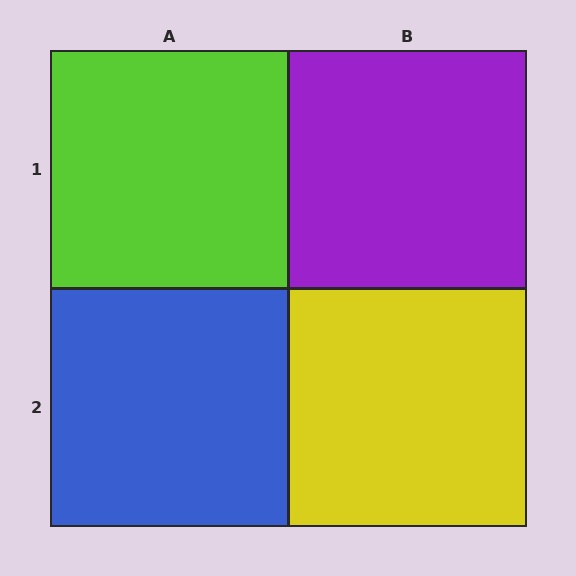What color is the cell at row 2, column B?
Yellow.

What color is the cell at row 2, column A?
Blue.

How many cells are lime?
1 cell is lime.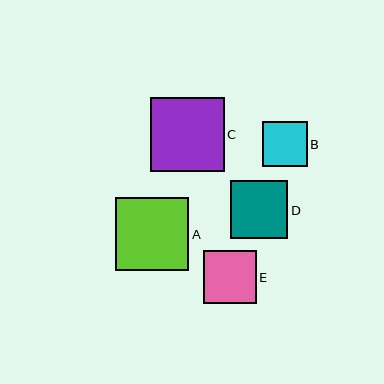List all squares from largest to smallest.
From largest to smallest: C, A, D, E, B.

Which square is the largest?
Square C is the largest with a size of approximately 74 pixels.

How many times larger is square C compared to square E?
Square C is approximately 1.4 times the size of square E.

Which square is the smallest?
Square B is the smallest with a size of approximately 45 pixels.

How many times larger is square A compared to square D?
Square A is approximately 1.3 times the size of square D.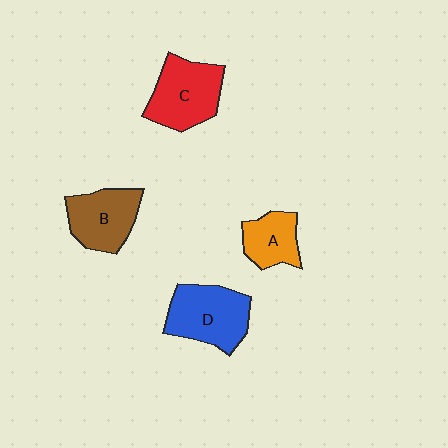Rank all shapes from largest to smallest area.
From largest to smallest: D (blue), C (red), B (brown), A (orange).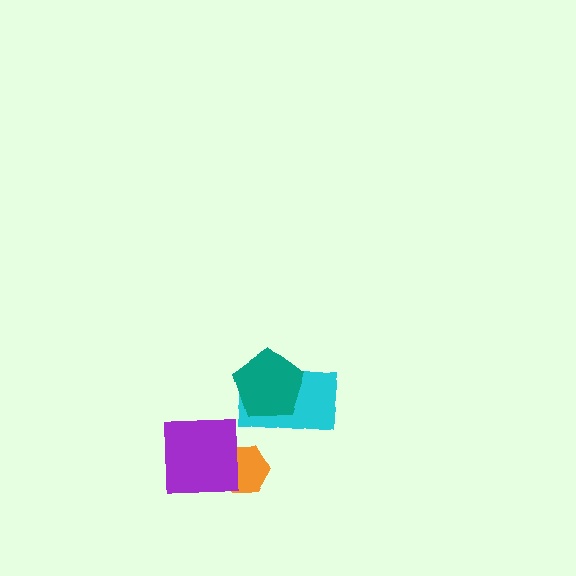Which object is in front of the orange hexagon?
The purple square is in front of the orange hexagon.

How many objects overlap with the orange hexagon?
1 object overlaps with the orange hexagon.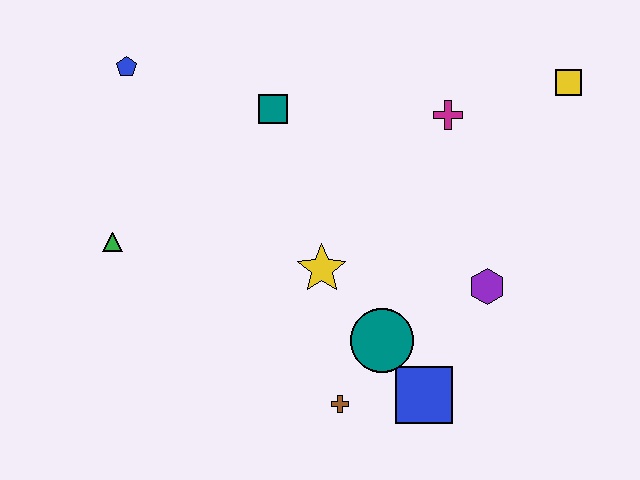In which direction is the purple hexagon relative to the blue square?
The purple hexagon is above the blue square.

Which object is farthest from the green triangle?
The yellow square is farthest from the green triangle.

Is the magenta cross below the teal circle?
No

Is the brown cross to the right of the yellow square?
No